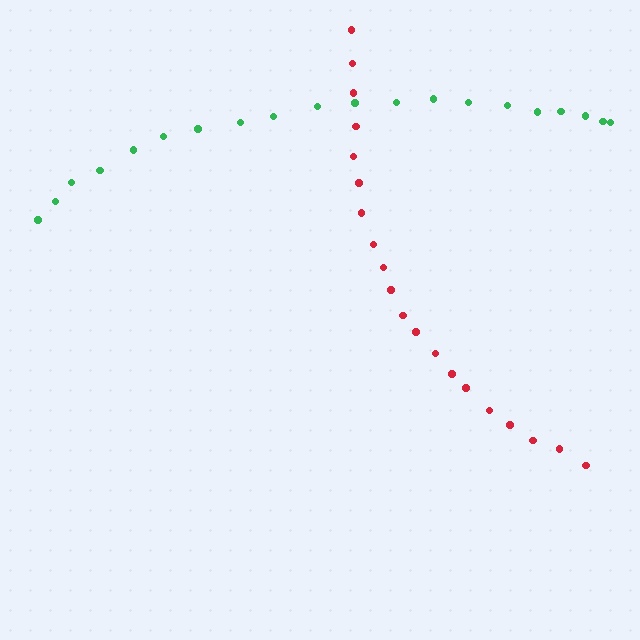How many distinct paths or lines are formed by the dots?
There are 2 distinct paths.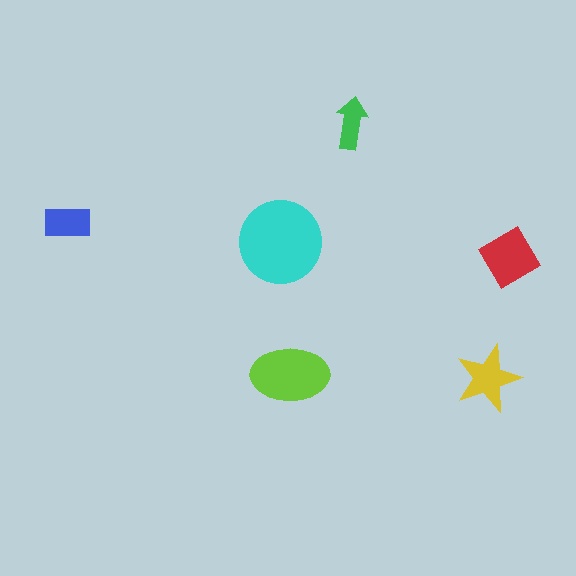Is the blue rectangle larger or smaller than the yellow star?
Smaller.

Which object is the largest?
The cyan circle.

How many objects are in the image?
There are 6 objects in the image.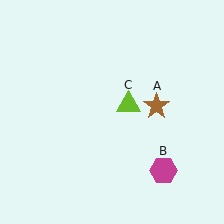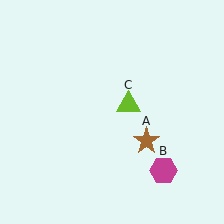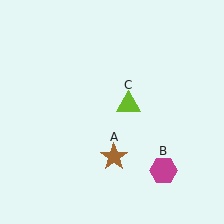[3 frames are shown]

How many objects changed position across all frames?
1 object changed position: brown star (object A).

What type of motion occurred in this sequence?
The brown star (object A) rotated clockwise around the center of the scene.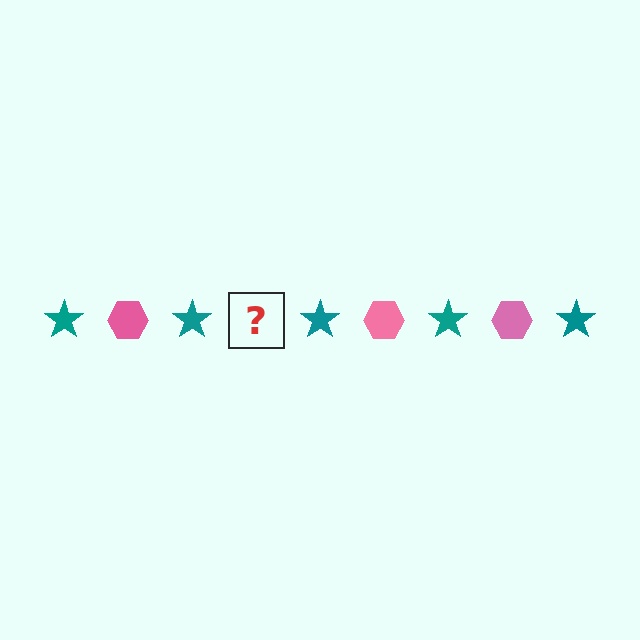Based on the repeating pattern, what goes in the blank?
The blank should be a pink hexagon.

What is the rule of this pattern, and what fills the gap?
The rule is that the pattern alternates between teal star and pink hexagon. The gap should be filled with a pink hexagon.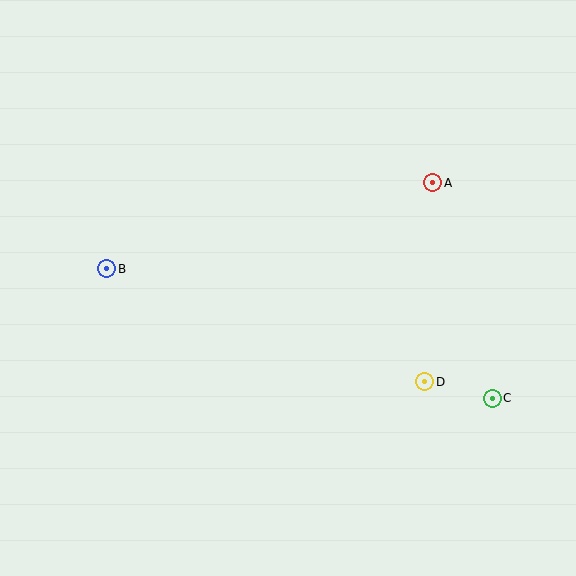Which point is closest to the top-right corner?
Point A is closest to the top-right corner.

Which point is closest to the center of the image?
Point D at (425, 382) is closest to the center.